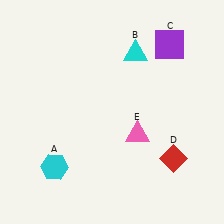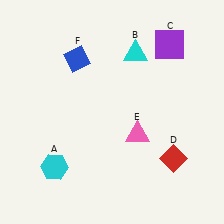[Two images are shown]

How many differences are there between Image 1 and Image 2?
There is 1 difference between the two images.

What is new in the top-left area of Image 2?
A blue diamond (F) was added in the top-left area of Image 2.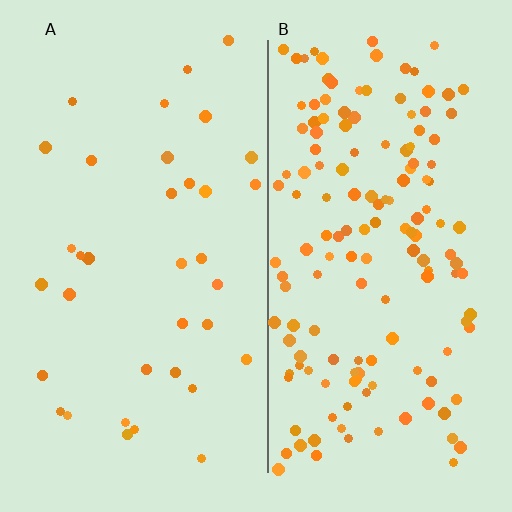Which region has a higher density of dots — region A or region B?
B (the right).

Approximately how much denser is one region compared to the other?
Approximately 4.3× — region B over region A.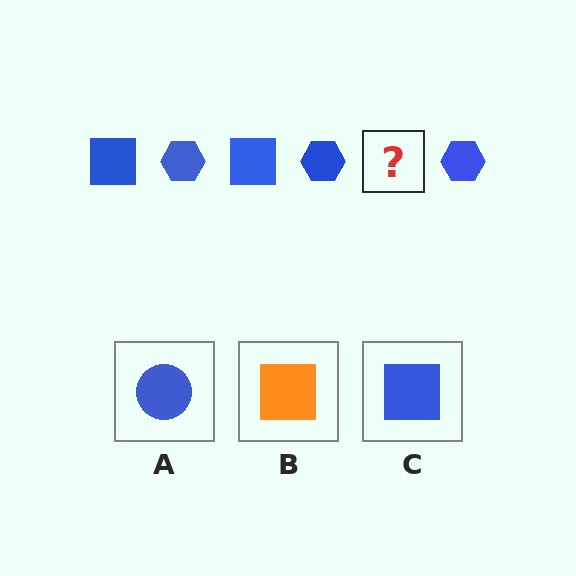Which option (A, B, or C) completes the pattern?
C.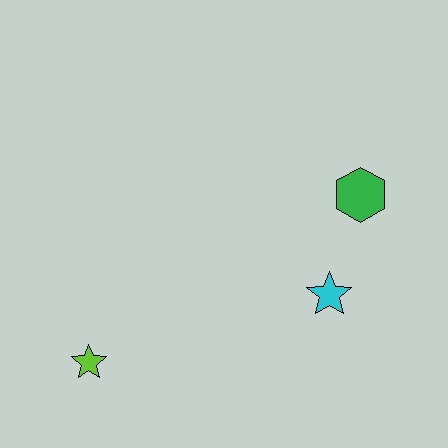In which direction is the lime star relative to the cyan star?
The lime star is to the left of the cyan star.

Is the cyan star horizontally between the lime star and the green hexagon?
Yes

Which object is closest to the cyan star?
The green hexagon is closest to the cyan star.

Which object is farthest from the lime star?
The green hexagon is farthest from the lime star.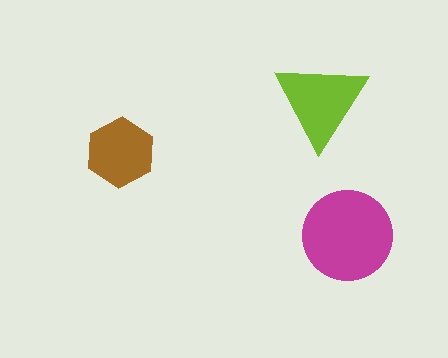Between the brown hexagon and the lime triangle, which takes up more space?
The lime triangle.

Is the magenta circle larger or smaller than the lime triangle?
Larger.